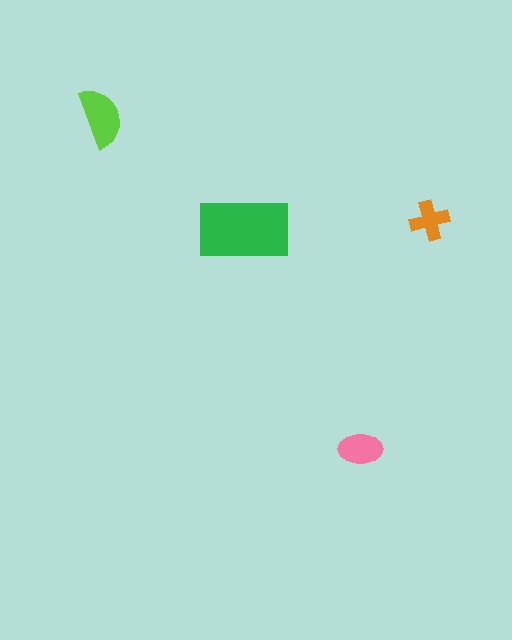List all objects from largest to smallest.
The green rectangle, the lime semicircle, the pink ellipse, the orange cross.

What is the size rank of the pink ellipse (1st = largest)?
3rd.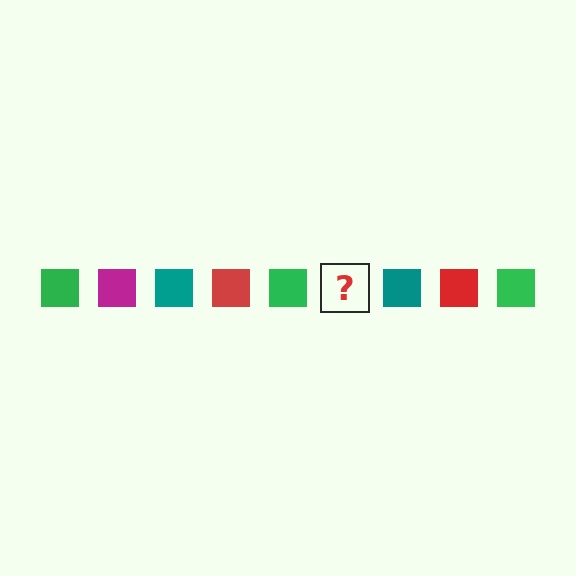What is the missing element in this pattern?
The missing element is a magenta square.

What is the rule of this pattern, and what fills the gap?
The rule is that the pattern cycles through green, magenta, teal, red squares. The gap should be filled with a magenta square.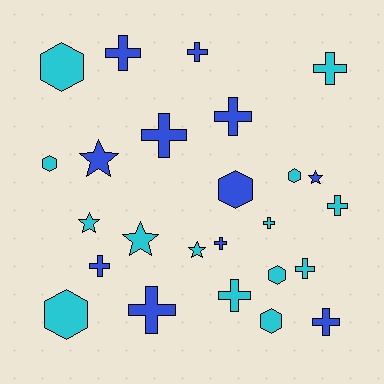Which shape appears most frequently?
Cross, with 13 objects.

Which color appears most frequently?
Cyan, with 14 objects.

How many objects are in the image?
There are 25 objects.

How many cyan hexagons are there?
There are 6 cyan hexagons.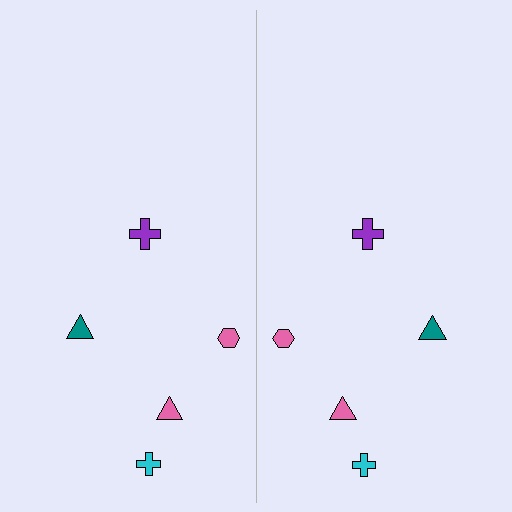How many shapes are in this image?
There are 10 shapes in this image.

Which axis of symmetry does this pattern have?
The pattern has a vertical axis of symmetry running through the center of the image.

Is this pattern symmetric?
Yes, this pattern has bilateral (reflection) symmetry.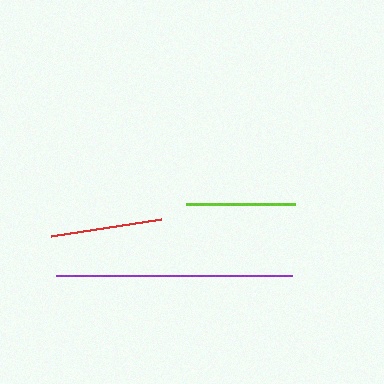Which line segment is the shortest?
The lime line is the shortest at approximately 109 pixels.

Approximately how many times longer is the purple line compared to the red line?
The purple line is approximately 2.1 times the length of the red line.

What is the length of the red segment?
The red segment is approximately 111 pixels long.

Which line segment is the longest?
The purple line is the longest at approximately 237 pixels.